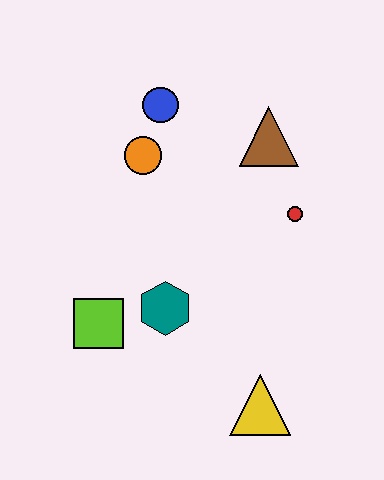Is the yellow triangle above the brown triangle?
No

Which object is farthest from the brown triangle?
The yellow triangle is farthest from the brown triangle.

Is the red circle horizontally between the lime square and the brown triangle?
No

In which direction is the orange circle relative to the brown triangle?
The orange circle is to the left of the brown triangle.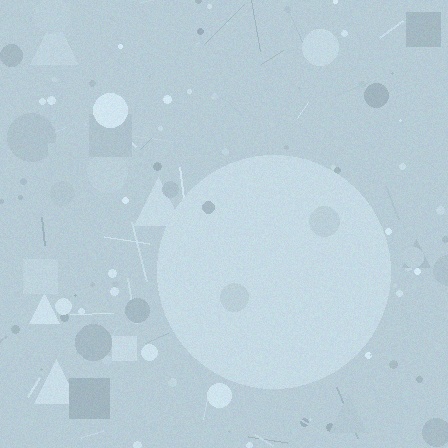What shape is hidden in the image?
A circle is hidden in the image.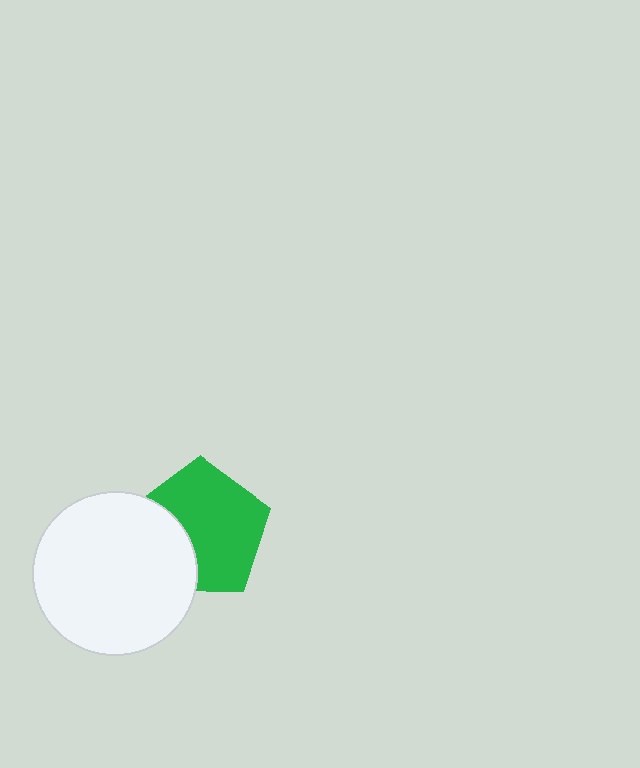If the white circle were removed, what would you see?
You would see the complete green pentagon.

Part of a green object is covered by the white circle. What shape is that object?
It is a pentagon.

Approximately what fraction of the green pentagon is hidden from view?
Roughly 31% of the green pentagon is hidden behind the white circle.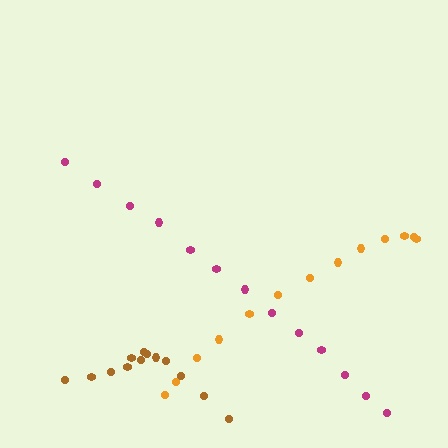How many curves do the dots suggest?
There are 3 distinct paths.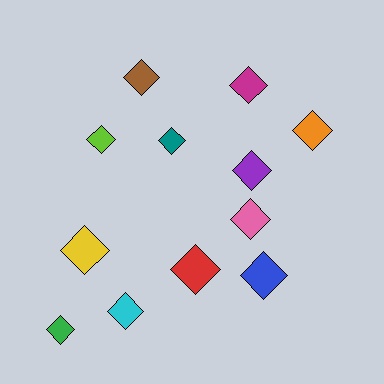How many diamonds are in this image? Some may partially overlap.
There are 12 diamonds.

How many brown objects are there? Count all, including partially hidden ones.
There is 1 brown object.